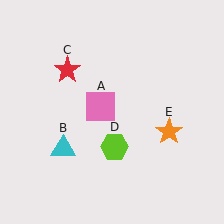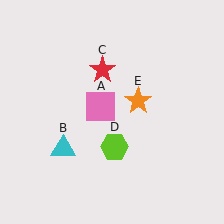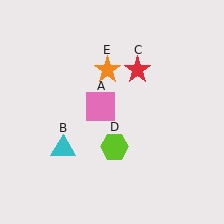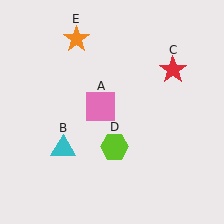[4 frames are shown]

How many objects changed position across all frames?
2 objects changed position: red star (object C), orange star (object E).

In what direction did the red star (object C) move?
The red star (object C) moved right.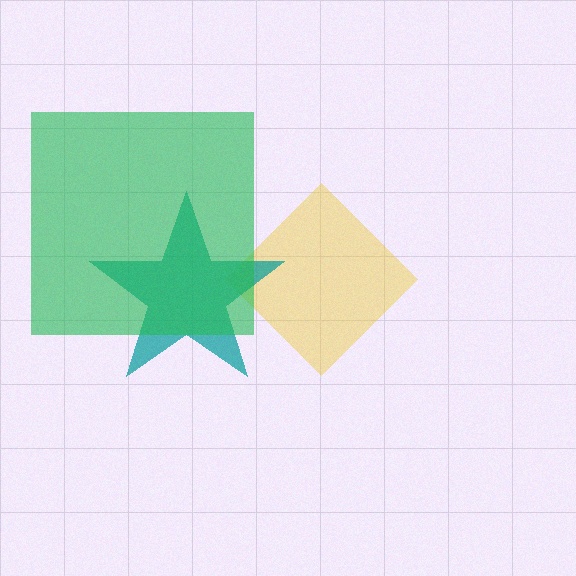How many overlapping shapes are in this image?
There are 3 overlapping shapes in the image.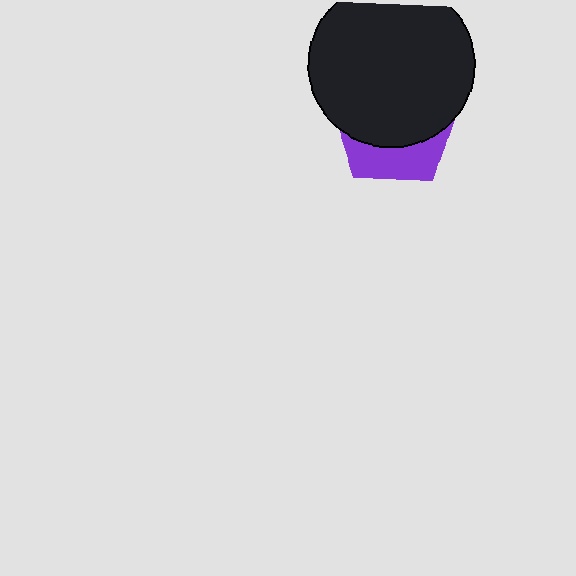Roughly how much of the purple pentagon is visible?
A small part of it is visible (roughly 32%).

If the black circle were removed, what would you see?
You would see the complete purple pentagon.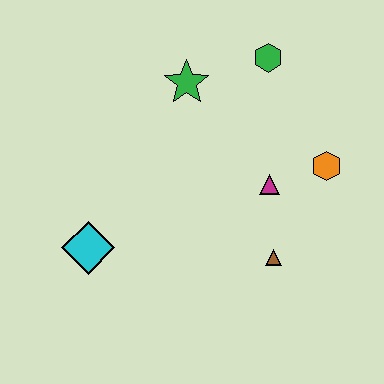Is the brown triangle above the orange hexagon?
No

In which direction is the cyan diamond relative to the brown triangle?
The cyan diamond is to the left of the brown triangle.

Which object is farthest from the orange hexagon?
The cyan diamond is farthest from the orange hexagon.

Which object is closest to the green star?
The green hexagon is closest to the green star.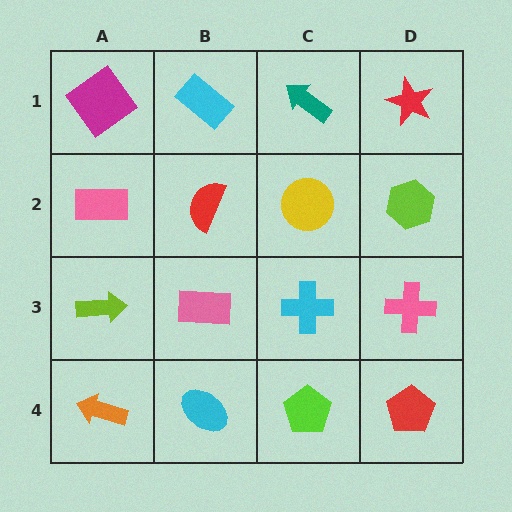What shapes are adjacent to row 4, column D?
A pink cross (row 3, column D), a lime pentagon (row 4, column C).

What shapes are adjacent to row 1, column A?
A pink rectangle (row 2, column A), a cyan rectangle (row 1, column B).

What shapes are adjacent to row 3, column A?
A pink rectangle (row 2, column A), an orange arrow (row 4, column A), a pink rectangle (row 3, column B).